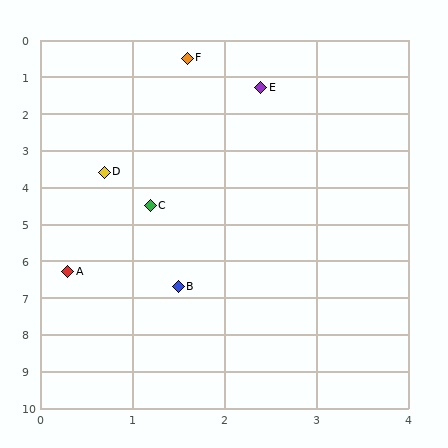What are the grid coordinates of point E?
Point E is at approximately (2.4, 1.3).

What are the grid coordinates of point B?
Point B is at approximately (1.5, 6.7).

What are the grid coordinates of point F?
Point F is at approximately (1.6, 0.5).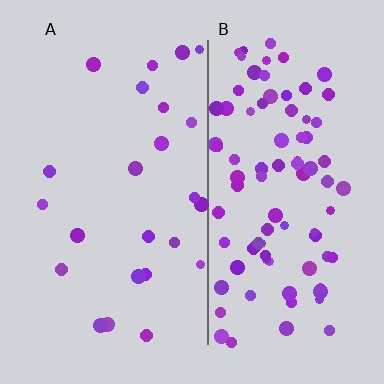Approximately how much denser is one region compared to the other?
Approximately 3.9× — region B over region A.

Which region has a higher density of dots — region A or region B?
B (the right).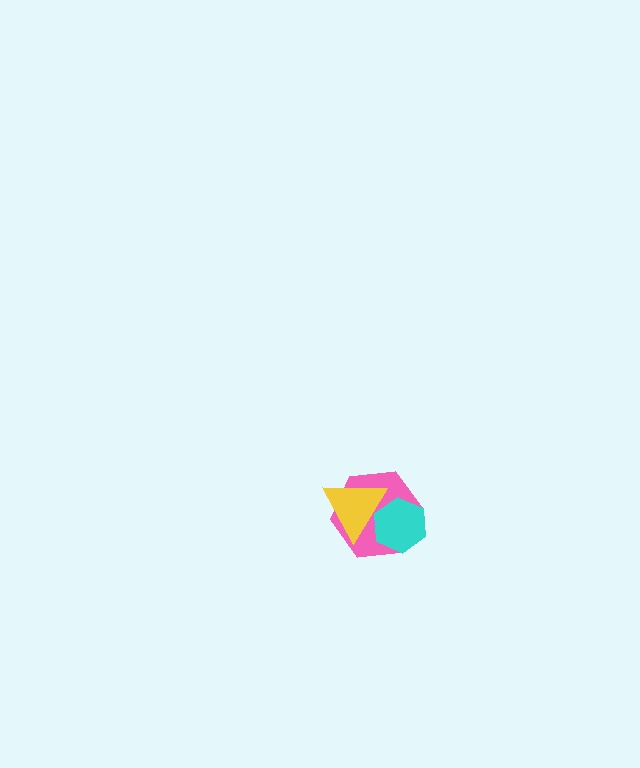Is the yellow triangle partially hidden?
No, no other shape covers it.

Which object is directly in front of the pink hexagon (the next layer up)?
The cyan hexagon is directly in front of the pink hexagon.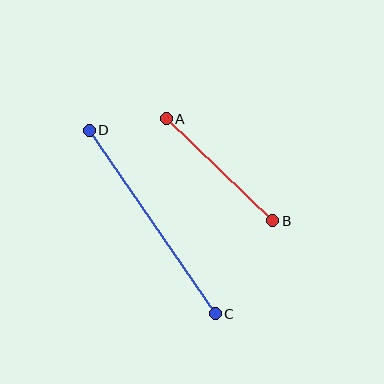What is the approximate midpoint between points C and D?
The midpoint is at approximately (152, 222) pixels.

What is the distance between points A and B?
The distance is approximately 147 pixels.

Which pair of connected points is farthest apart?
Points C and D are farthest apart.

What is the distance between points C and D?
The distance is approximately 222 pixels.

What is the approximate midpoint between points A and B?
The midpoint is at approximately (220, 170) pixels.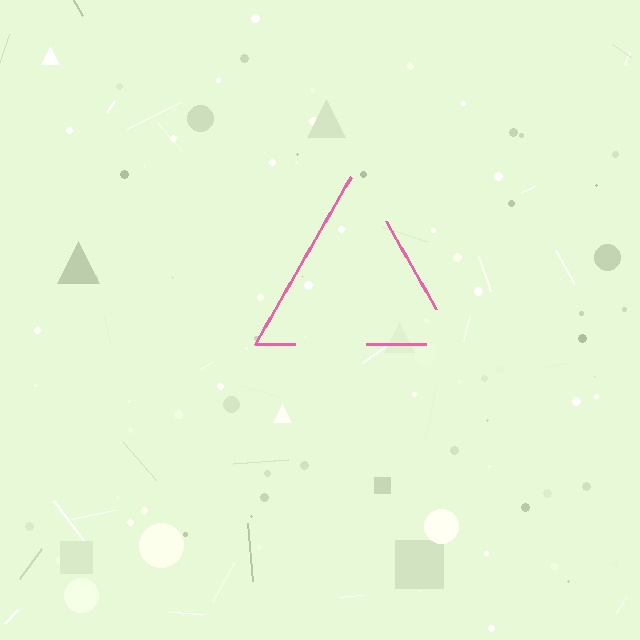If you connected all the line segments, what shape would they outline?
They would outline a triangle.